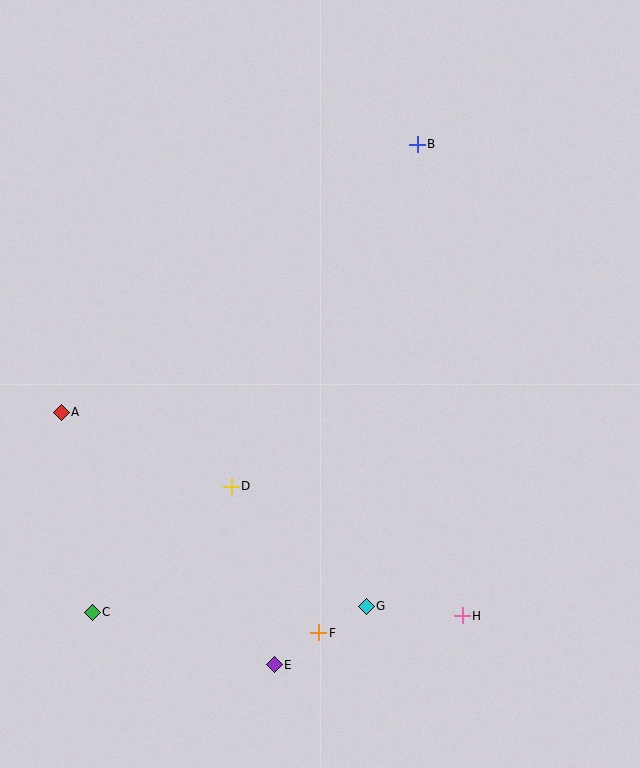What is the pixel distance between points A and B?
The distance between A and B is 445 pixels.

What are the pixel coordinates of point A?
Point A is at (61, 412).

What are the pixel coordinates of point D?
Point D is at (231, 486).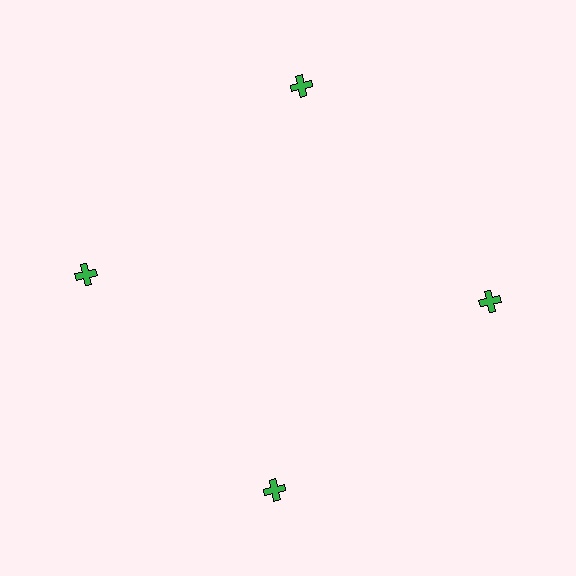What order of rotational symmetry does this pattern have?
This pattern has 4-fold rotational symmetry.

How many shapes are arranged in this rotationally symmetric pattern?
There are 4 shapes, arranged in 4 groups of 1.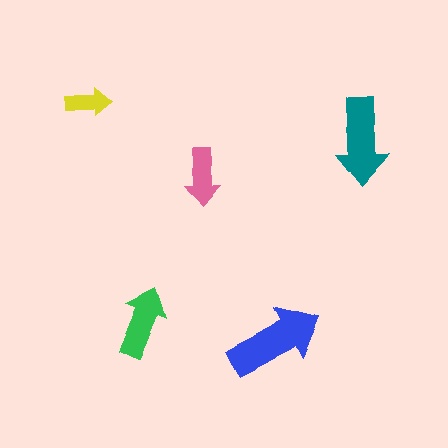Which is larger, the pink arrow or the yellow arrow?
The pink one.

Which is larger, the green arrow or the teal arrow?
The teal one.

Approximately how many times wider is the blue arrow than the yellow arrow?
About 2 times wider.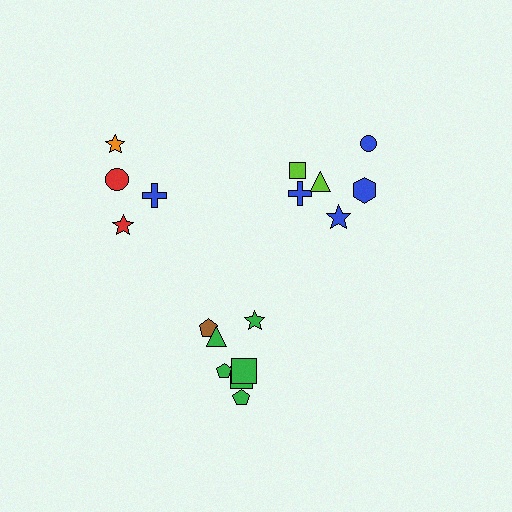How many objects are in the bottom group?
There are 7 objects.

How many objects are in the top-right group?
There are 6 objects.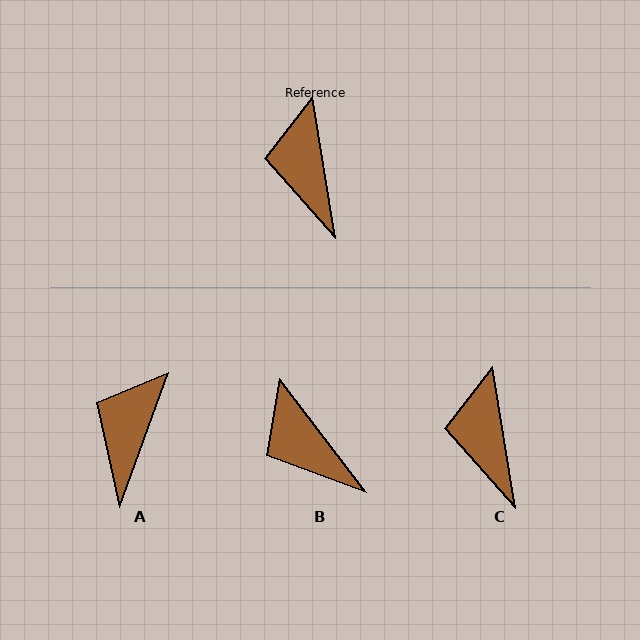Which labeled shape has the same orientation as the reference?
C.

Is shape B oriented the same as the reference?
No, it is off by about 28 degrees.